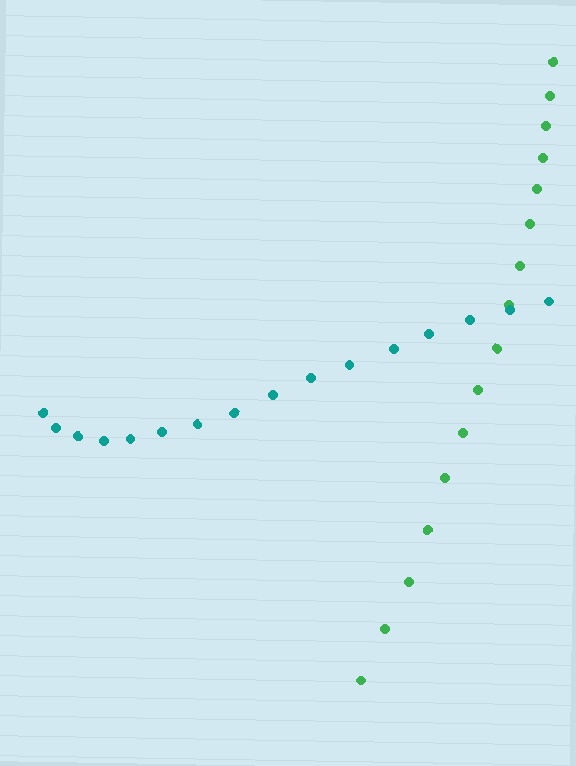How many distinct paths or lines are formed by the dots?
There are 2 distinct paths.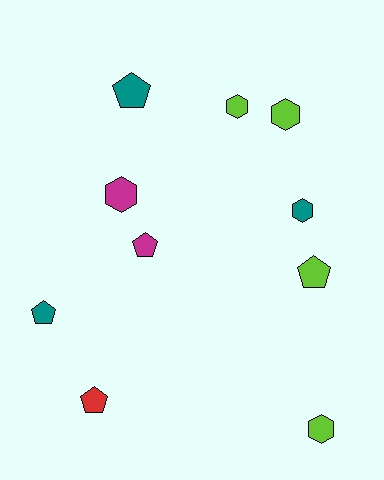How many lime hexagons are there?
There are 3 lime hexagons.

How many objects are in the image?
There are 10 objects.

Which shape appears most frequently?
Pentagon, with 5 objects.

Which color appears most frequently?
Lime, with 4 objects.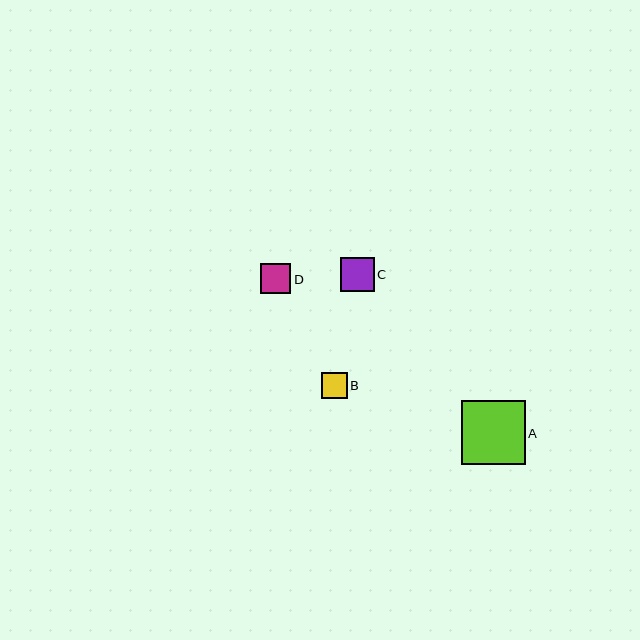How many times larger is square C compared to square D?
Square C is approximately 1.1 times the size of square D.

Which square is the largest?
Square A is the largest with a size of approximately 64 pixels.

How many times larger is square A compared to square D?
Square A is approximately 2.1 times the size of square D.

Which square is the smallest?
Square B is the smallest with a size of approximately 26 pixels.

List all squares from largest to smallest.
From largest to smallest: A, C, D, B.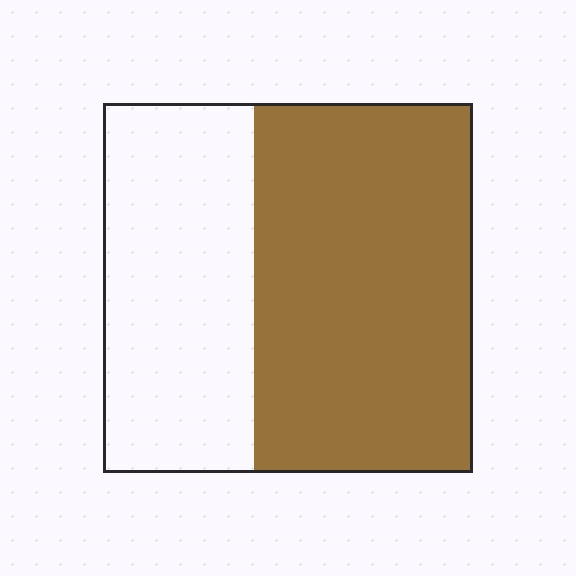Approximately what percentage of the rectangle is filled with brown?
Approximately 60%.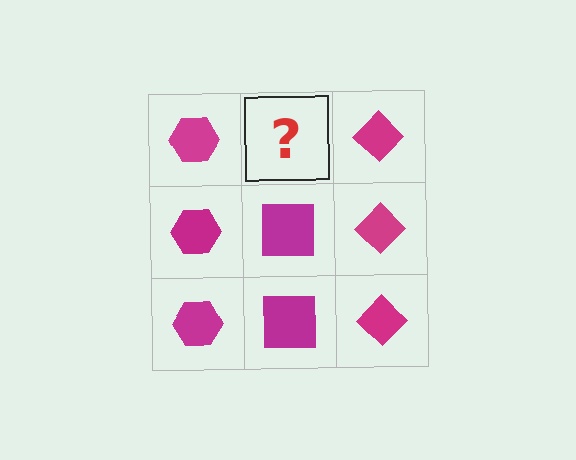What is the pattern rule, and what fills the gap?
The rule is that each column has a consistent shape. The gap should be filled with a magenta square.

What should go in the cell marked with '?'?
The missing cell should contain a magenta square.